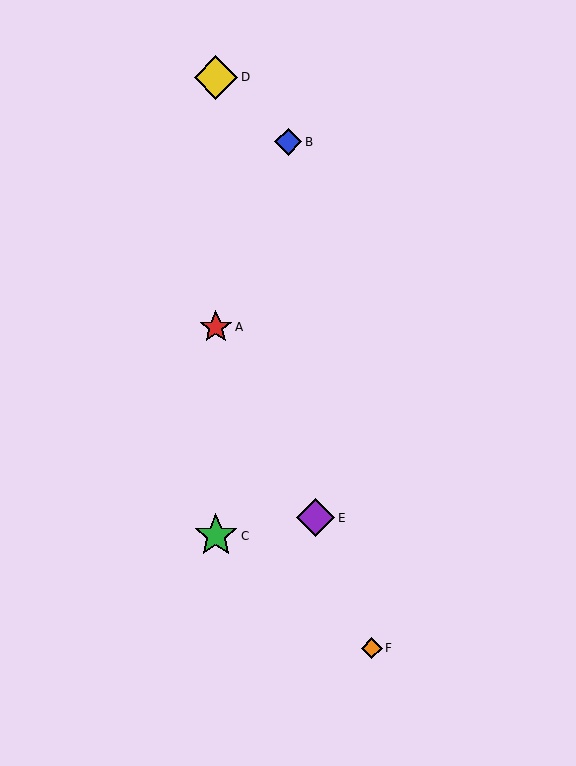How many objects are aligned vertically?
3 objects (A, C, D) are aligned vertically.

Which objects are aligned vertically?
Objects A, C, D are aligned vertically.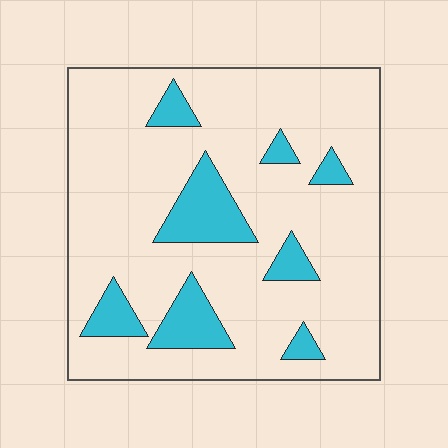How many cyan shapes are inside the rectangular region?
8.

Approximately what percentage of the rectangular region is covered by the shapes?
Approximately 15%.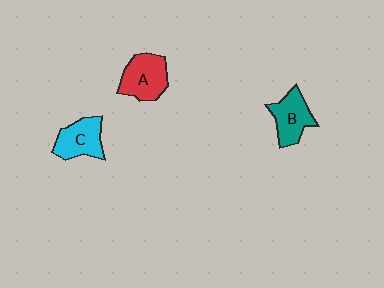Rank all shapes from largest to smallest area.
From largest to smallest: A (red), C (cyan), B (teal).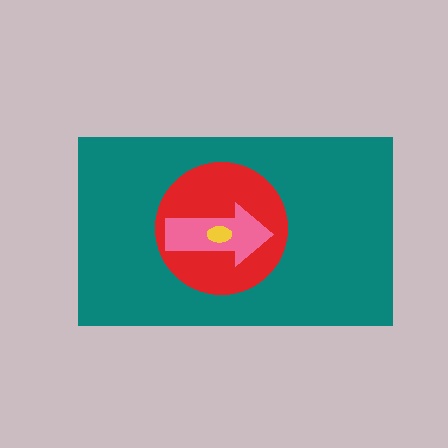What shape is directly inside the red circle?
The pink arrow.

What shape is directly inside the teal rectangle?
The red circle.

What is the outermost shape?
The teal rectangle.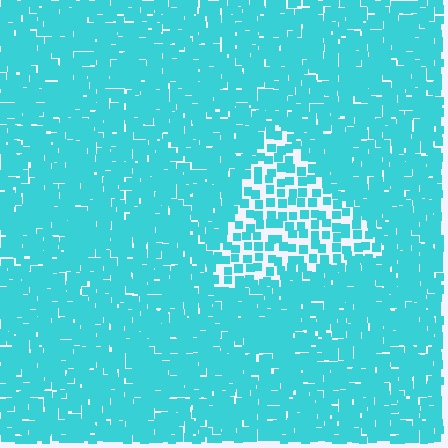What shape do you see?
I see a triangle.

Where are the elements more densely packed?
The elements are more densely packed outside the triangle boundary.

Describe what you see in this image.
The image contains small cyan elements arranged at two different densities. A triangle-shaped region is visible where the elements are less densely packed than the surrounding area.